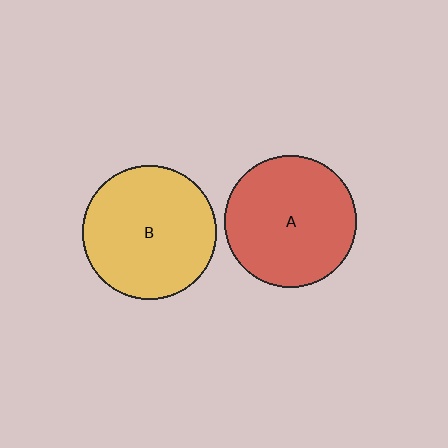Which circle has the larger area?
Circle B (yellow).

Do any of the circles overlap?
No, none of the circles overlap.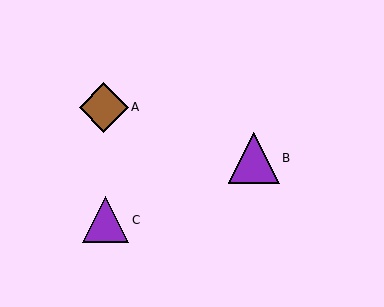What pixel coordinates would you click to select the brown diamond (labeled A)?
Click at (104, 107) to select the brown diamond A.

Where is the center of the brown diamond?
The center of the brown diamond is at (104, 107).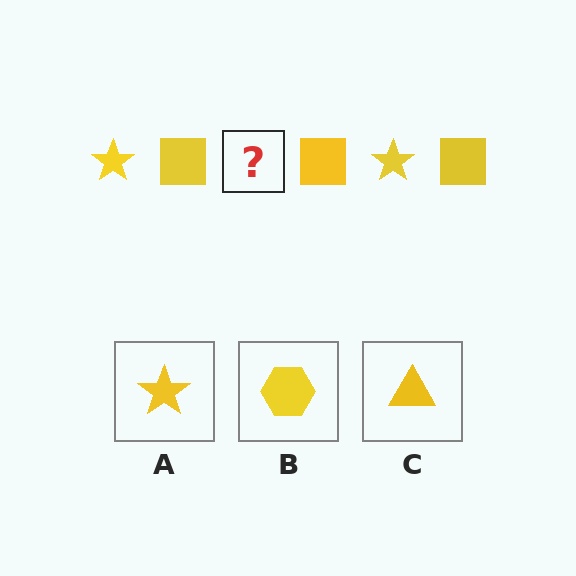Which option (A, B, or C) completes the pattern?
A.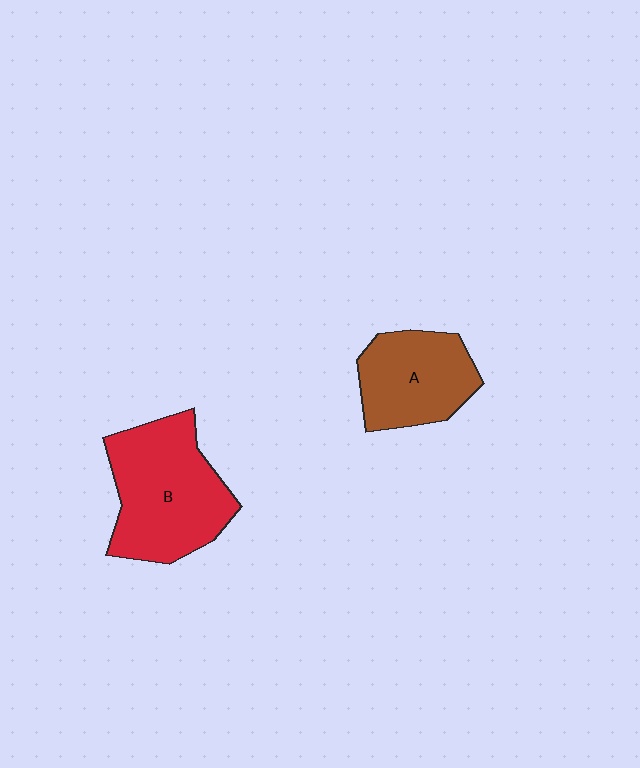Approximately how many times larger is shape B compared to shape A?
Approximately 1.4 times.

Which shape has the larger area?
Shape B (red).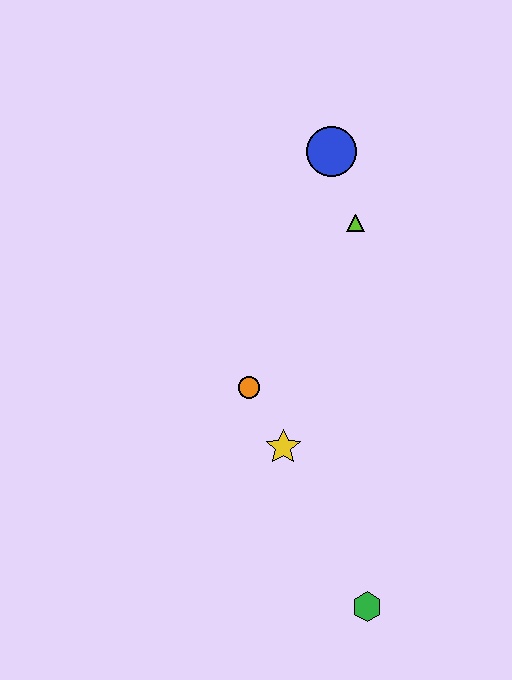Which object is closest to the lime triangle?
The blue circle is closest to the lime triangle.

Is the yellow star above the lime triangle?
No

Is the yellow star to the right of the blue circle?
No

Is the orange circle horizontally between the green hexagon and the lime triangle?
No